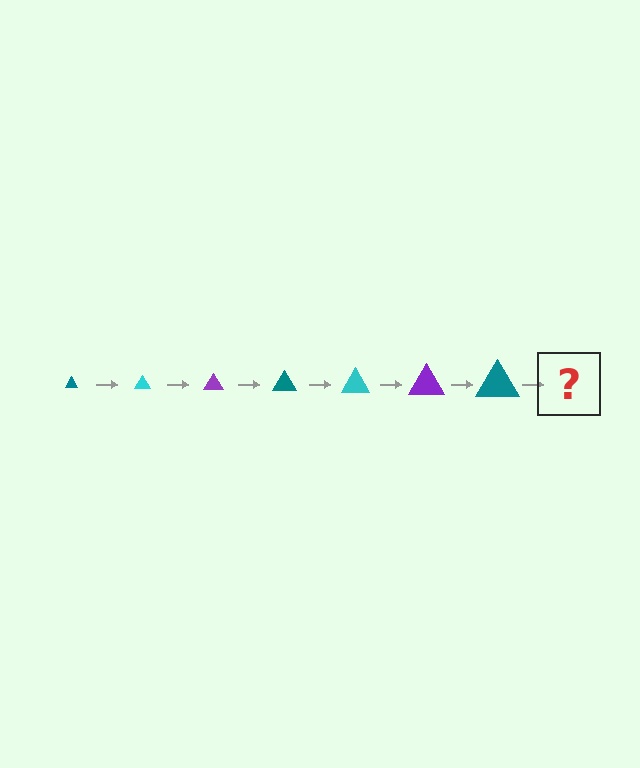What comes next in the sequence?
The next element should be a cyan triangle, larger than the previous one.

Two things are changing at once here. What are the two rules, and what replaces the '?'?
The two rules are that the triangle grows larger each step and the color cycles through teal, cyan, and purple. The '?' should be a cyan triangle, larger than the previous one.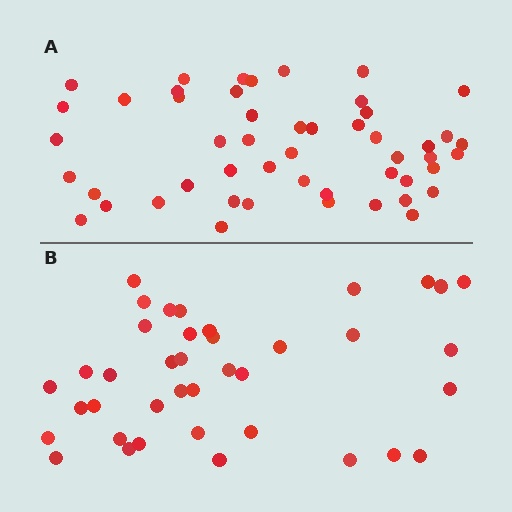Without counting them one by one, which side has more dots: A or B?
Region A (the top region) has more dots.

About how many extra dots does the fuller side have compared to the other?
Region A has roughly 12 or so more dots than region B.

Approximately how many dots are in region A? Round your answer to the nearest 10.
About 50 dots.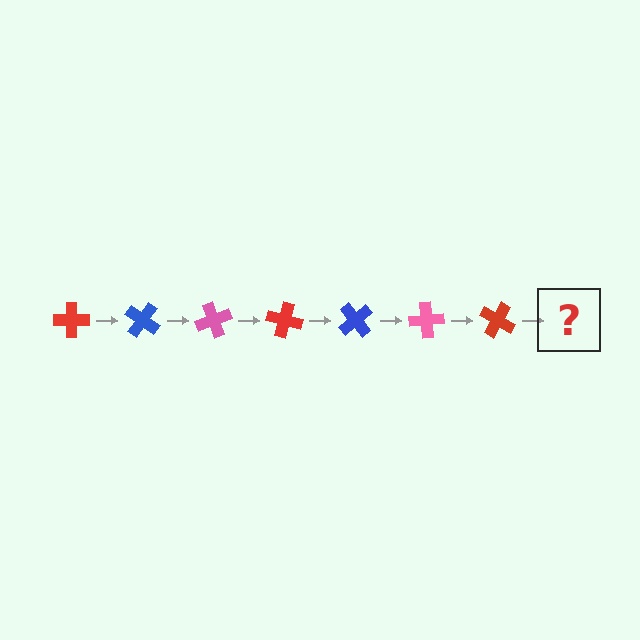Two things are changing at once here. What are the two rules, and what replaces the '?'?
The two rules are that it rotates 35 degrees each step and the color cycles through red, blue, and pink. The '?' should be a blue cross, rotated 245 degrees from the start.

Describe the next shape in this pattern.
It should be a blue cross, rotated 245 degrees from the start.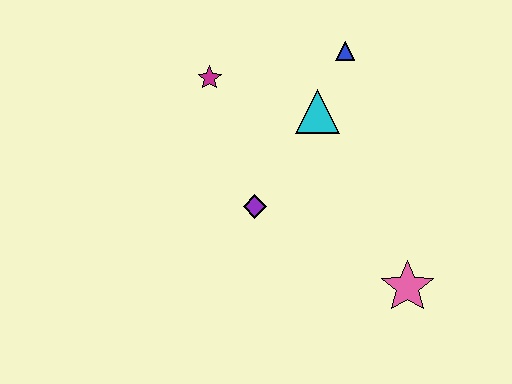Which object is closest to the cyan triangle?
The blue triangle is closest to the cyan triangle.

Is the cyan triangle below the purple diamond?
No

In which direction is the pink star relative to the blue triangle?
The pink star is below the blue triangle.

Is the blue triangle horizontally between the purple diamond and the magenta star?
No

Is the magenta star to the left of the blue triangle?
Yes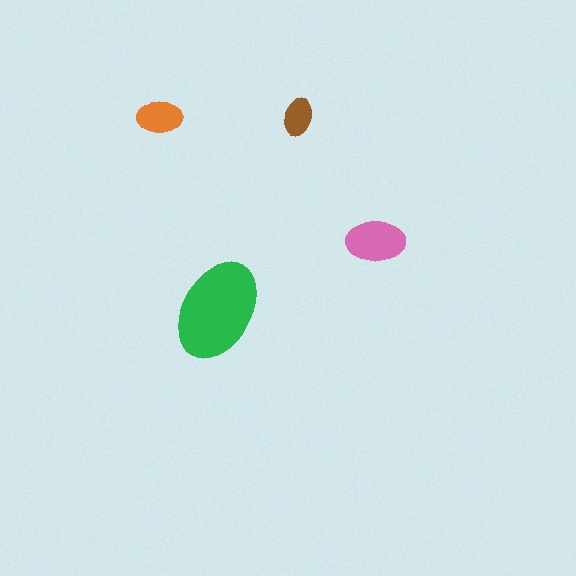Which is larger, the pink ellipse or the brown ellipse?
The pink one.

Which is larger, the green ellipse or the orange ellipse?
The green one.